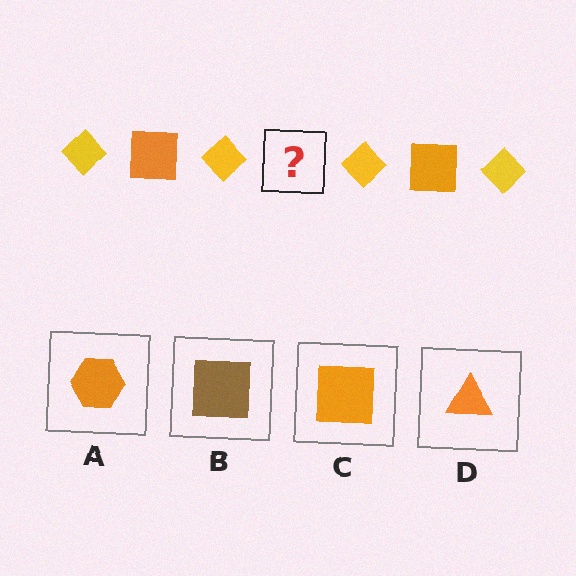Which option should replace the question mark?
Option C.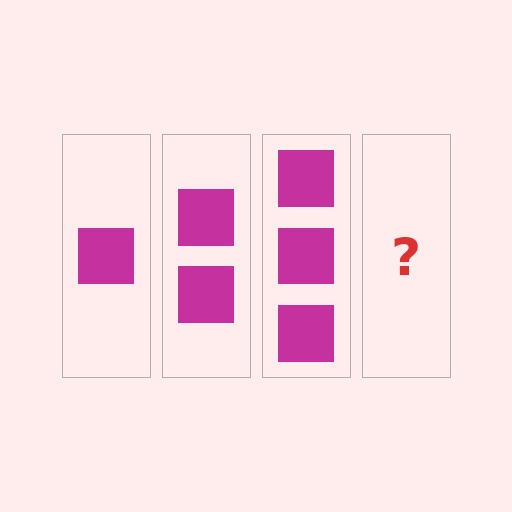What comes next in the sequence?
The next element should be 4 squares.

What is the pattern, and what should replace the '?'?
The pattern is that each step adds one more square. The '?' should be 4 squares.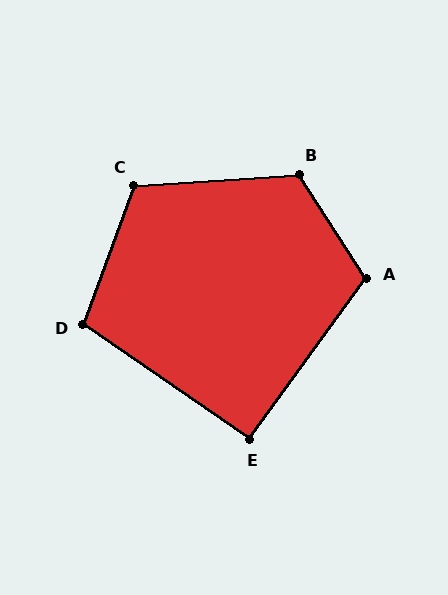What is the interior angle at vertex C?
Approximately 114 degrees (obtuse).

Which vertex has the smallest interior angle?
E, at approximately 92 degrees.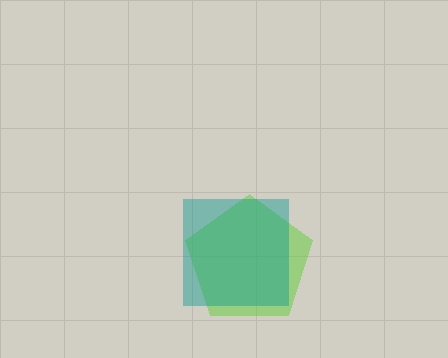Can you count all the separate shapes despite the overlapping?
Yes, there are 2 separate shapes.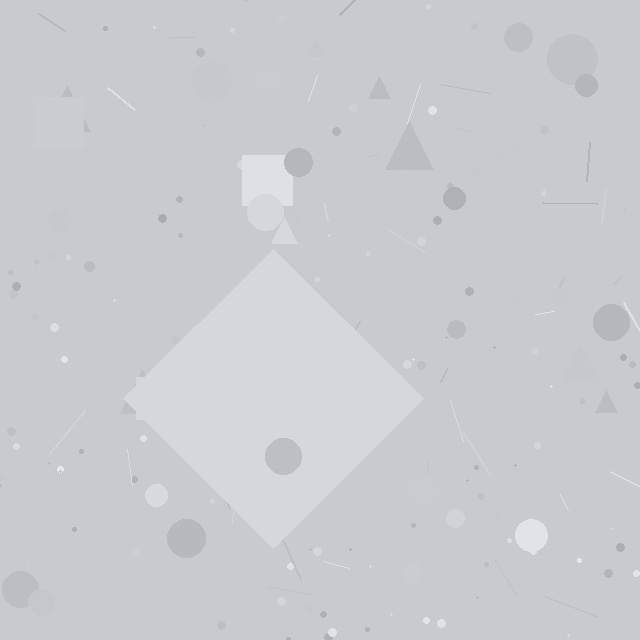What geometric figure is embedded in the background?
A diamond is embedded in the background.